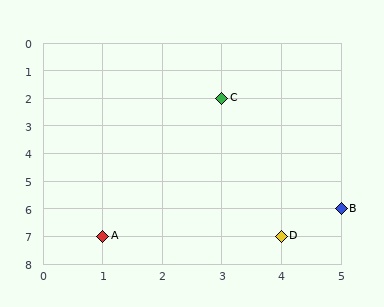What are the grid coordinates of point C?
Point C is at grid coordinates (3, 2).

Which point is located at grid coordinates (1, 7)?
Point A is at (1, 7).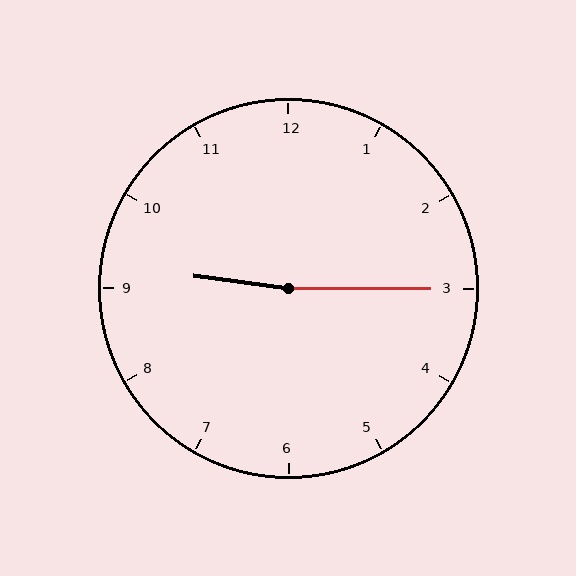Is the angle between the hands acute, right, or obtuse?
It is obtuse.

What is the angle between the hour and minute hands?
Approximately 172 degrees.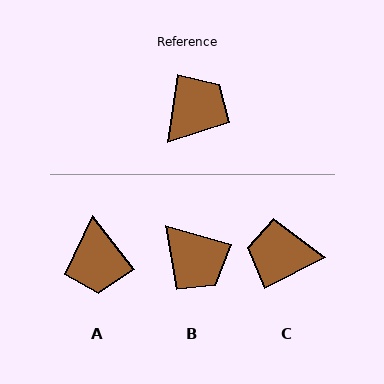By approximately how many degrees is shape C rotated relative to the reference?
Approximately 125 degrees counter-clockwise.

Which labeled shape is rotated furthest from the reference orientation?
A, about 133 degrees away.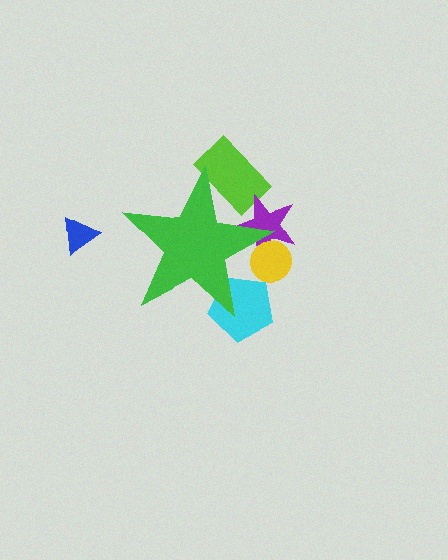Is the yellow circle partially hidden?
Yes, the yellow circle is partially hidden behind the green star.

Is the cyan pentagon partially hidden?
Yes, the cyan pentagon is partially hidden behind the green star.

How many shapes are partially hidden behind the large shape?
4 shapes are partially hidden.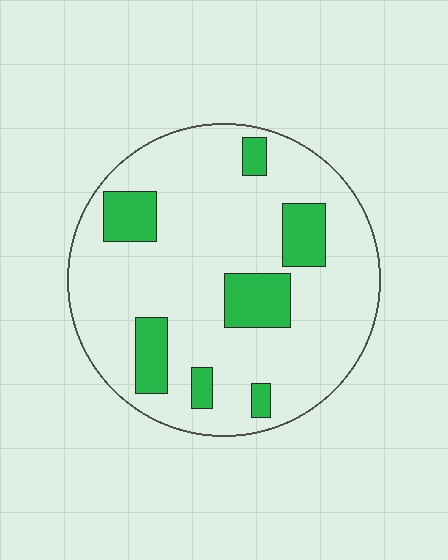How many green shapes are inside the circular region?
7.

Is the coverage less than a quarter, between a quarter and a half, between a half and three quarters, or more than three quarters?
Less than a quarter.